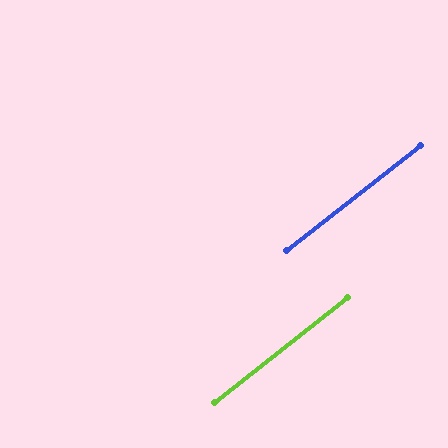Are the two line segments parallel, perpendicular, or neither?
Parallel — their directions differ by only 0.4°.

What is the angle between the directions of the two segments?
Approximately 0 degrees.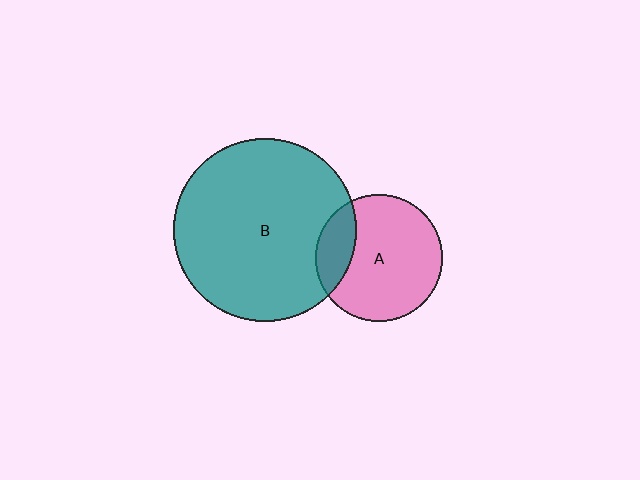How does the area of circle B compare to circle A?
Approximately 2.1 times.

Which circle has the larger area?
Circle B (teal).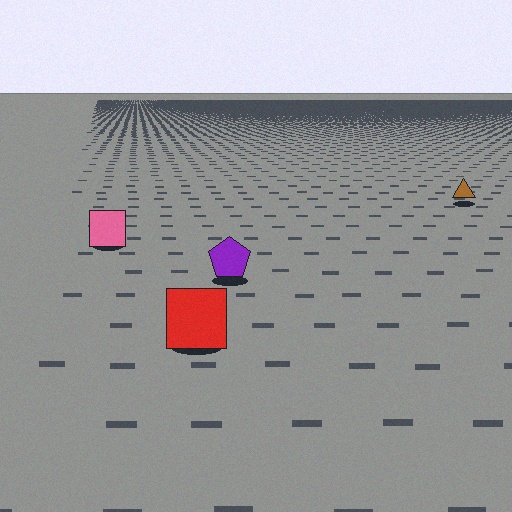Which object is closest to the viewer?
The red square is closest. The texture marks near it are larger and more spread out.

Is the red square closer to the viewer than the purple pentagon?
Yes. The red square is closer — you can tell from the texture gradient: the ground texture is coarser near it.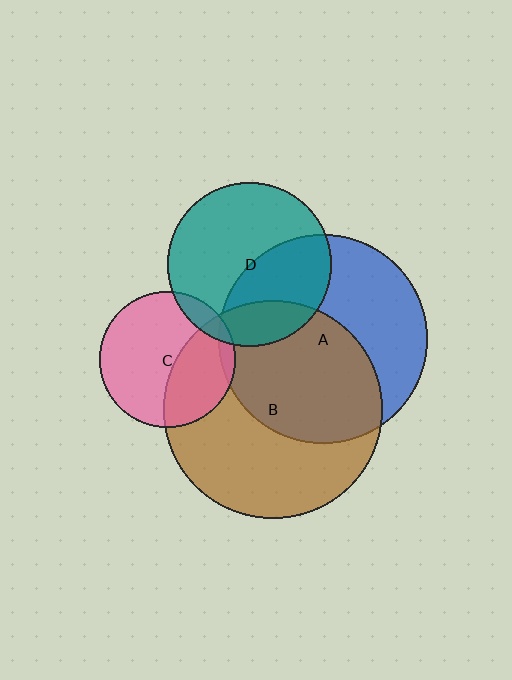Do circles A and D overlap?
Yes.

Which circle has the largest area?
Circle B (brown).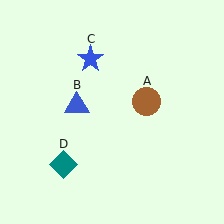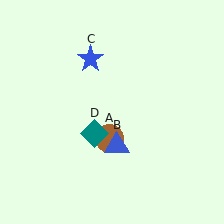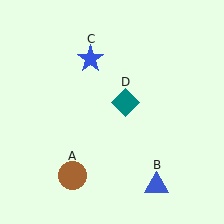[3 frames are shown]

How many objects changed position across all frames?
3 objects changed position: brown circle (object A), blue triangle (object B), teal diamond (object D).